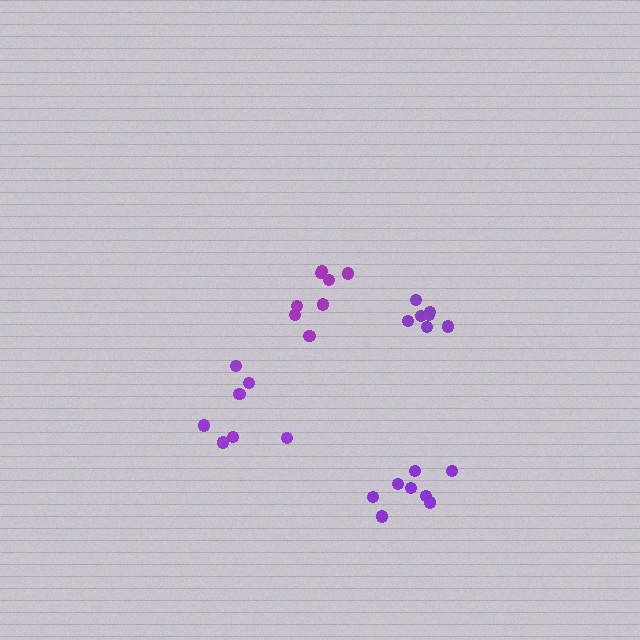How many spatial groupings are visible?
There are 4 spatial groupings.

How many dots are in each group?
Group 1: 8 dots, Group 2: 7 dots, Group 3: 8 dots, Group 4: 8 dots (31 total).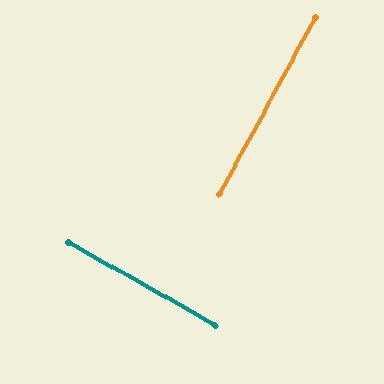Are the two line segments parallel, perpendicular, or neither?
Perpendicular — they meet at approximately 89°.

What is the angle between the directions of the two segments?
Approximately 89 degrees.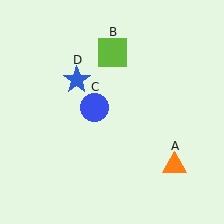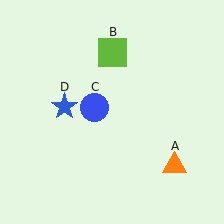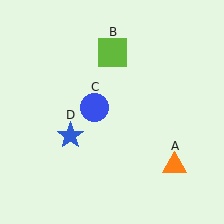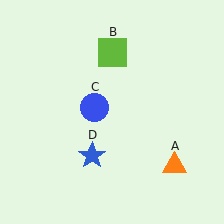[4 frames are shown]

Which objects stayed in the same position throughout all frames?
Orange triangle (object A) and lime square (object B) and blue circle (object C) remained stationary.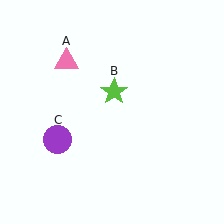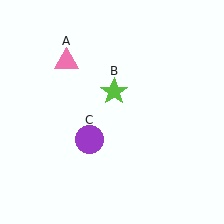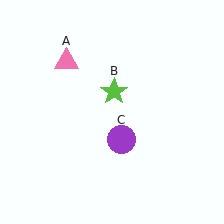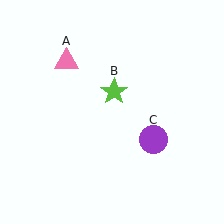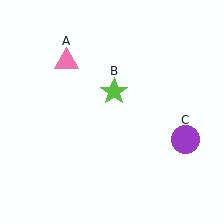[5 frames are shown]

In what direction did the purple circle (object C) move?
The purple circle (object C) moved right.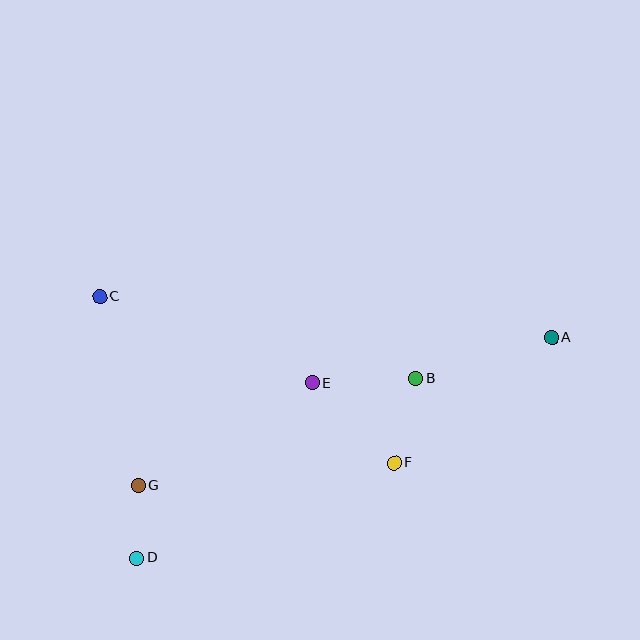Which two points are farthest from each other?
Points A and D are farthest from each other.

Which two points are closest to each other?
Points D and G are closest to each other.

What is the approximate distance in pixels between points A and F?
The distance between A and F is approximately 201 pixels.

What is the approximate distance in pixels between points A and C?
The distance between A and C is approximately 454 pixels.